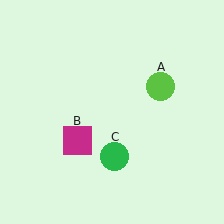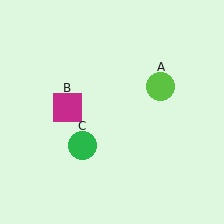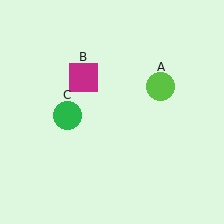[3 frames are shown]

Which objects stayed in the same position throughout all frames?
Lime circle (object A) remained stationary.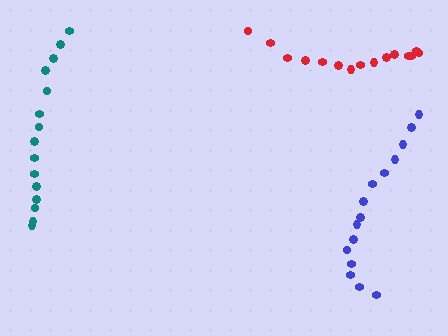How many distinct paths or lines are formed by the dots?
There are 3 distinct paths.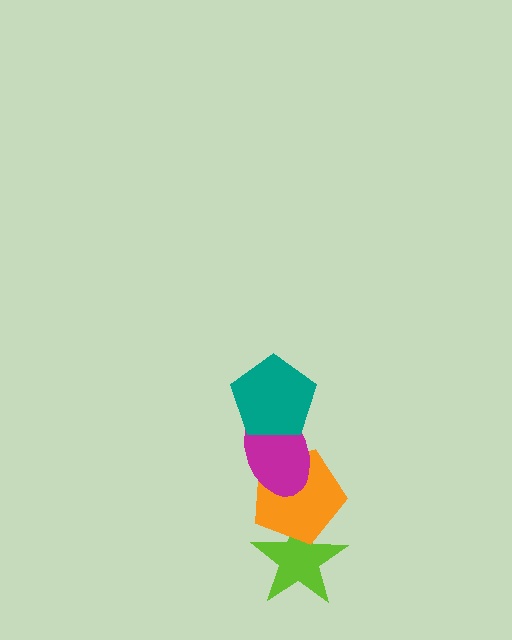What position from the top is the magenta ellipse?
The magenta ellipse is 2nd from the top.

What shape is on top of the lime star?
The orange pentagon is on top of the lime star.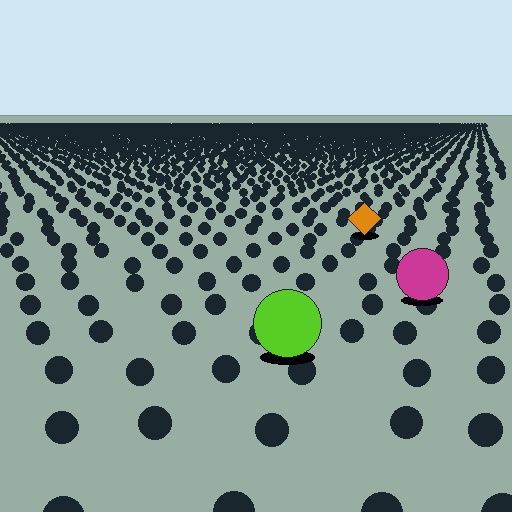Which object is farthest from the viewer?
The orange diamond is farthest from the viewer. It appears smaller and the ground texture around it is denser.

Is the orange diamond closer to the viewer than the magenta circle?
No. The magenta circle is closer — you can tell from the texture gradient: the ground texture is coarser near it.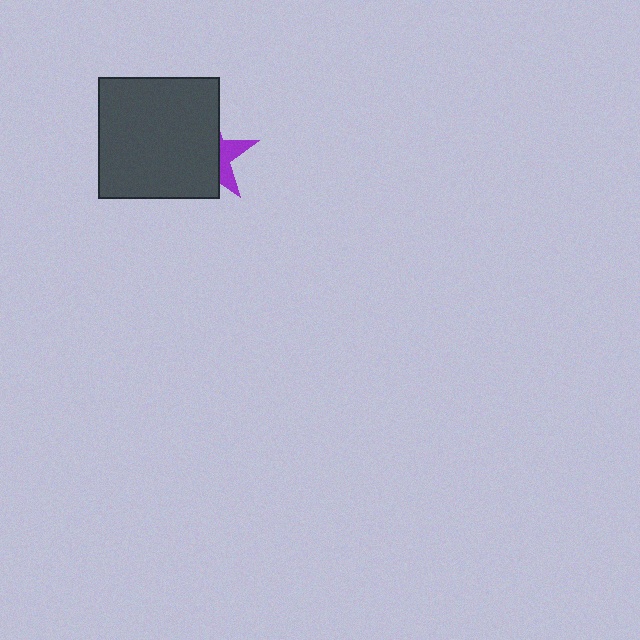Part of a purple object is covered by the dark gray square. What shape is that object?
It is a star.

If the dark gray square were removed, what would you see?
You would see the complete purple star.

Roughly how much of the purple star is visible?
A small part of it is visible (roughly 32%).